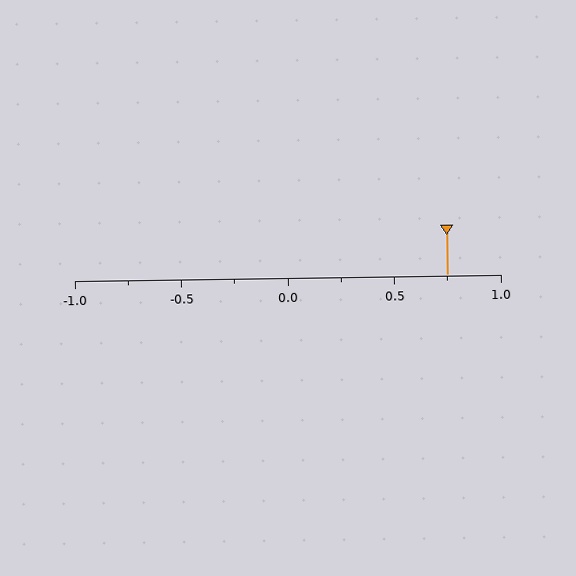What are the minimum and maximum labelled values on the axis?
The axis runs from -1.0 to 1.0.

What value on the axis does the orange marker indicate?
The marker indicates approximately 0.75.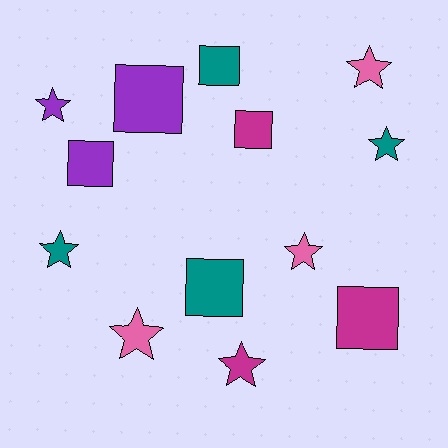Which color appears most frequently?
Teal, with 4 objects.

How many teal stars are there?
There are 2 teal stars.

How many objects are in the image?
There are 13 objects.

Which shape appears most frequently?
Star, with 7 objects.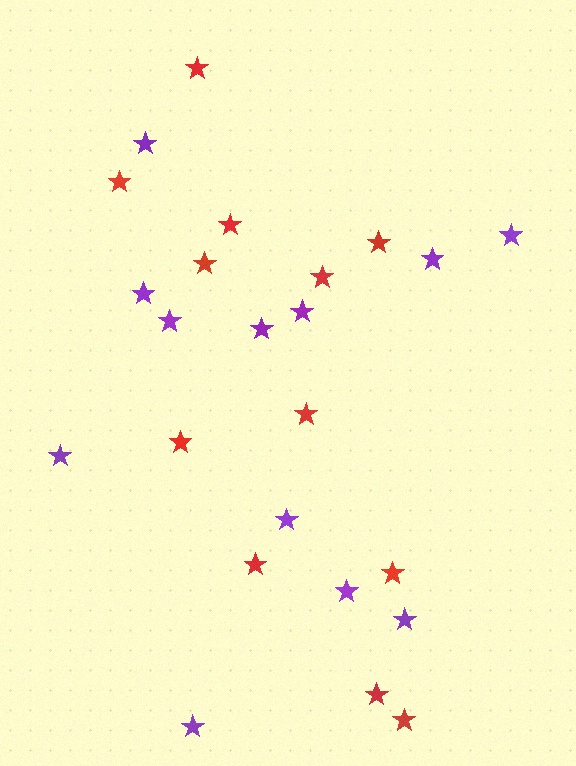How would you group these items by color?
There are 2 groups: one group of purple stars (12) and one group of red stars (12).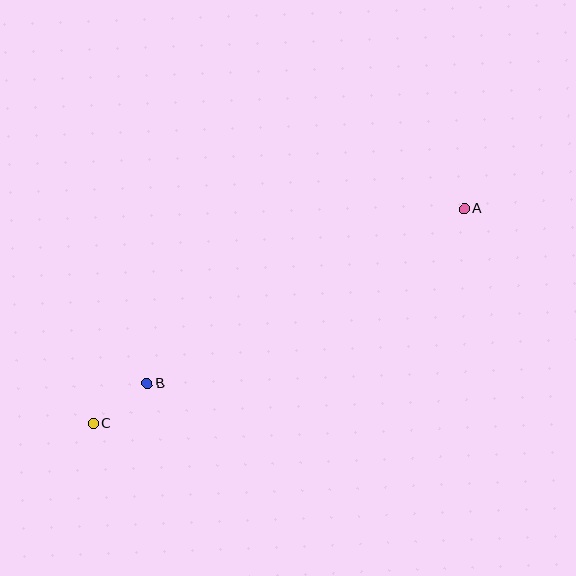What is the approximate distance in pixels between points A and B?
The distance between A and B is approximately 362 pixels.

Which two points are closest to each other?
Points B and C are closest to each other.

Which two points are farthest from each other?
Points A and C are farthest from each other.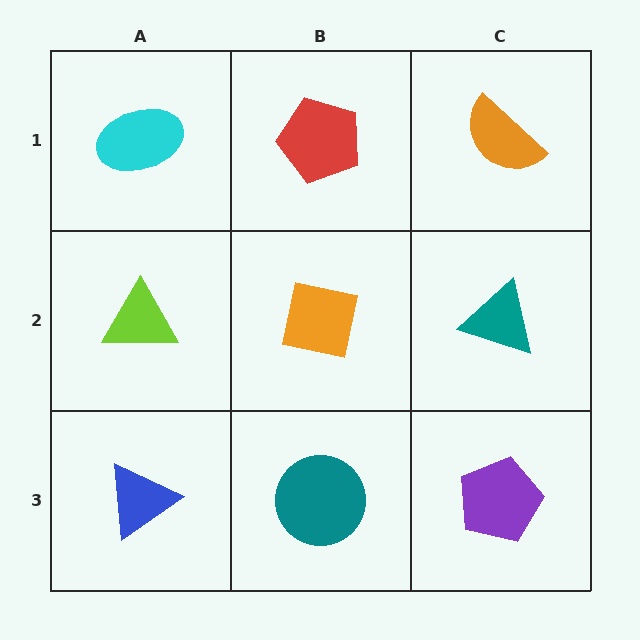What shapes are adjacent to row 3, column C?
A teal triangle (row 2, column C), a teal circle (row 3, column B).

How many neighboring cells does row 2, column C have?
3.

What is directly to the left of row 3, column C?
A teal circle.